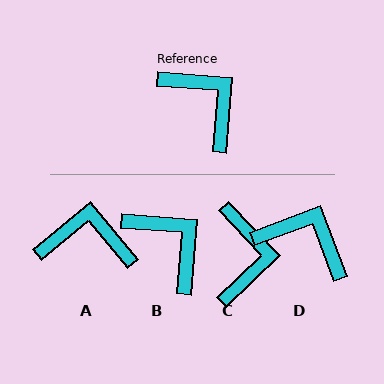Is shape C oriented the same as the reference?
No, it is off by about 42 degrees.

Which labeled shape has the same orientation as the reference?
B.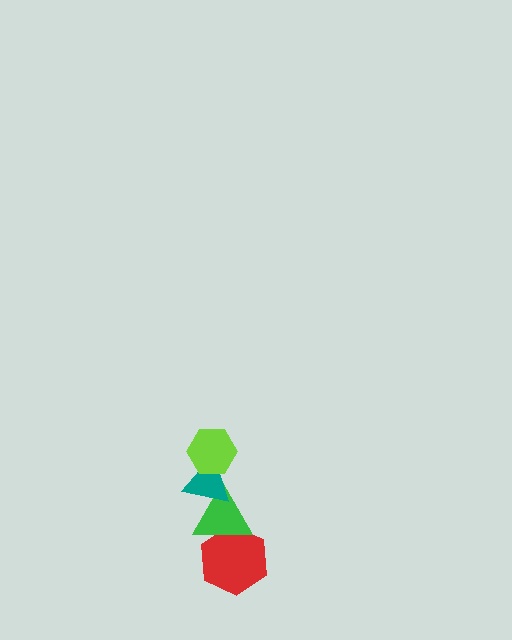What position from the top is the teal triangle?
The teal triangle is 2nd from the top.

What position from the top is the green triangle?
The green triangle is 3rd from the top.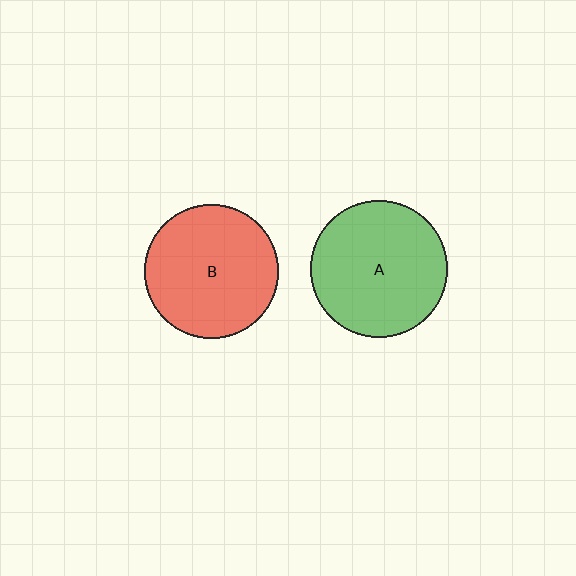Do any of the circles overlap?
No, none of the circles overlap.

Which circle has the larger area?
Circle A (green).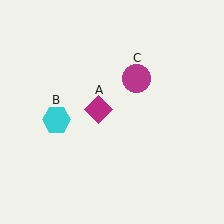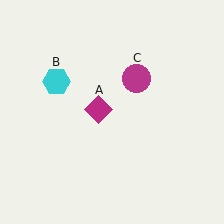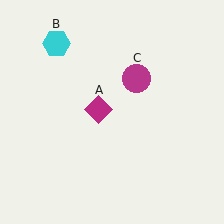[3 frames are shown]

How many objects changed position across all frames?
1 object changed position: cyan hexagon (object B).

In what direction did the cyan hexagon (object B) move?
The cyan hexagon (object B) moved up.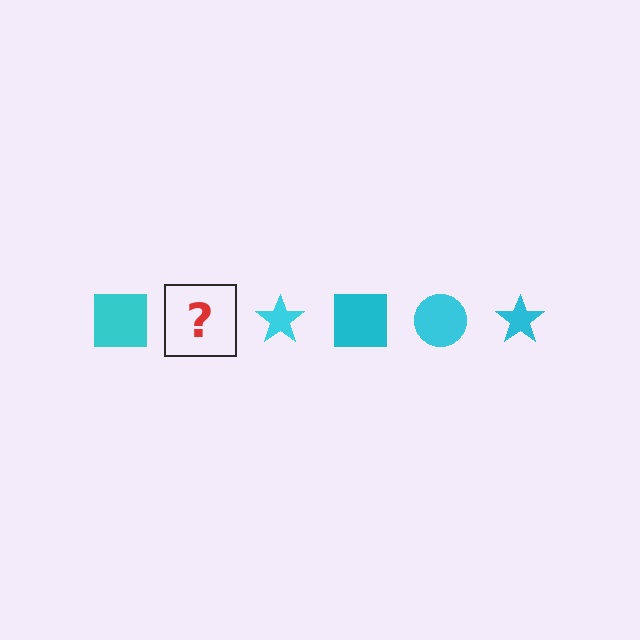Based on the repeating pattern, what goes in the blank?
The blank should be a cyan circle.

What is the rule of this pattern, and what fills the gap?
The rule is that the pattern cycles through square, circle, star shapes in cyan. The gap should be filled with a cyan circle.